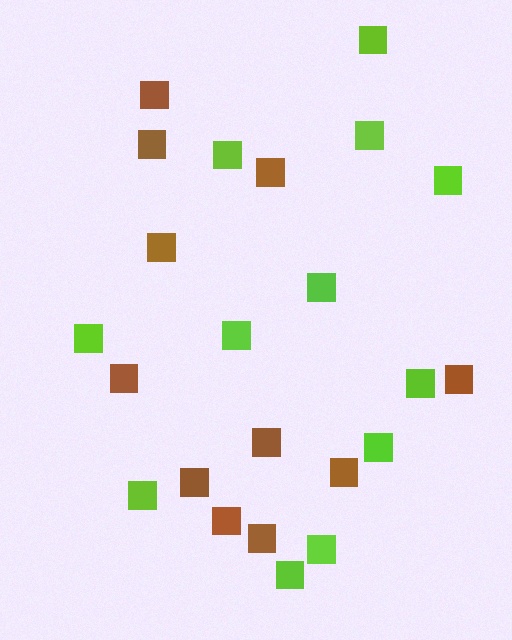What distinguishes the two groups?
There are 2 groups: one group of brown squares (11) and one group of lime squares (12).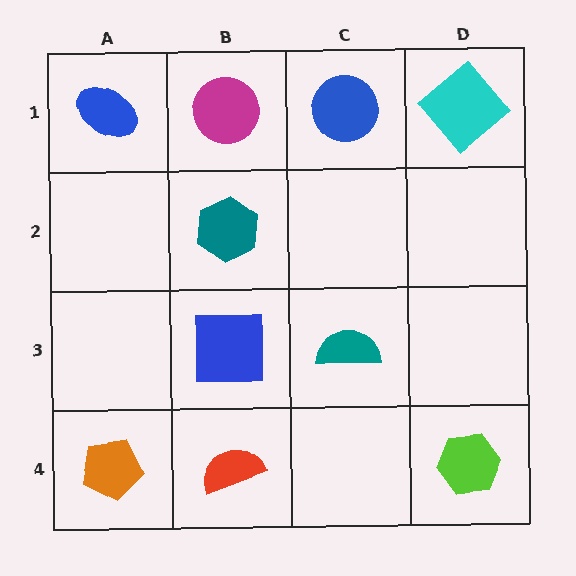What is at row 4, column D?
A lime hexagon.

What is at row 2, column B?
A teal hexagon.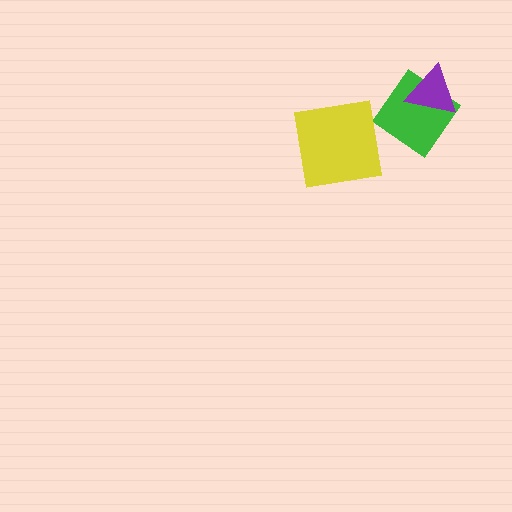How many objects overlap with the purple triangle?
1 object overlaps with the purple triangle.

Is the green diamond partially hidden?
Yes, it is partially covered by another shape.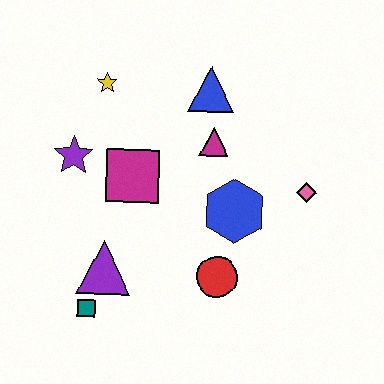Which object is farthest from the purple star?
The pink diamond is farthest from the purple star.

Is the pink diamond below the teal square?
No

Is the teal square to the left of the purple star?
No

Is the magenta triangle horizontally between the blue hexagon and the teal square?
Yes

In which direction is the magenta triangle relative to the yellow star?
The magenta triangle is to the right of the yellow star.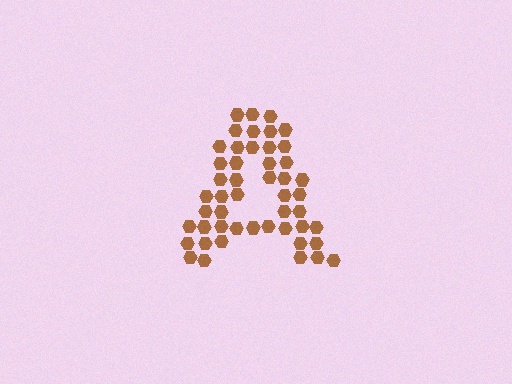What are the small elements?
The small elements are hexagons.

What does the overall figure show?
The overall figure shows the letter A.